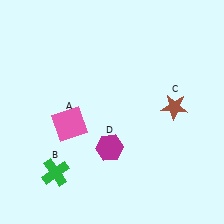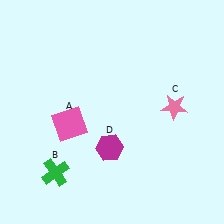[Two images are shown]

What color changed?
The star (C) changed from brown in Image 1 to pink in Image 2.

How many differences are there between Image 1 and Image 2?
There is 1 difference between the two images.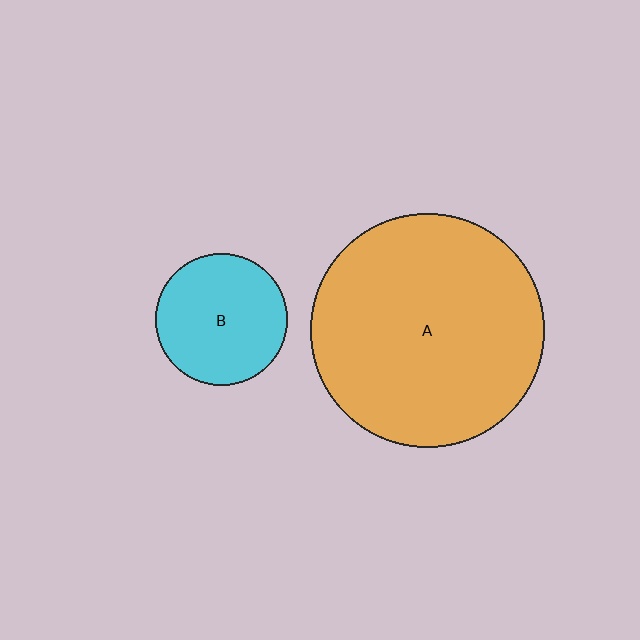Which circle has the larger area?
Circle A (orange).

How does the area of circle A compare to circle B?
Approximately 3.2 times.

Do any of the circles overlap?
No, none of the circles overlap.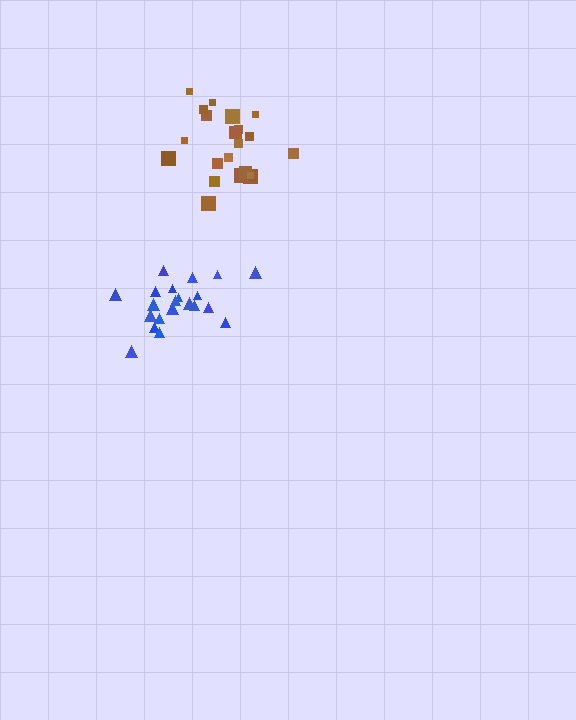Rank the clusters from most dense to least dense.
blue, brown.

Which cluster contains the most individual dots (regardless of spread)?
Blue (21).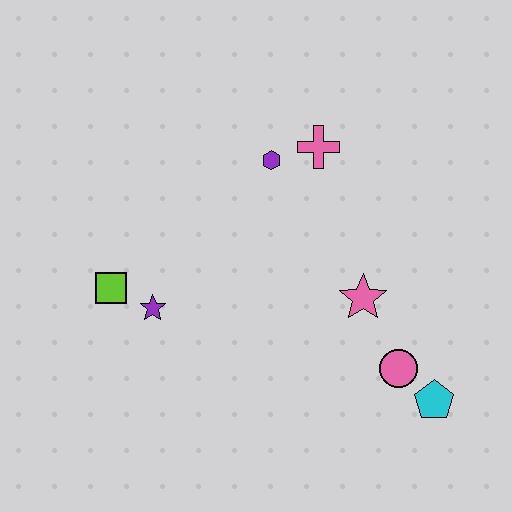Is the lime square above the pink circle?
Yes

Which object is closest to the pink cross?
The purple hexagon is closest to the pink cross.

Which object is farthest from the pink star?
The lime square is farthest from the pink star.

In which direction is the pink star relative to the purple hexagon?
The pink star is below the purple hexagon.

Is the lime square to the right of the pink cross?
No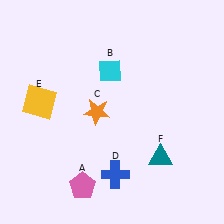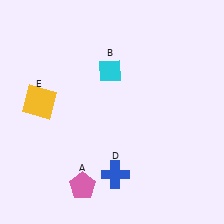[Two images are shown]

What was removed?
The orange star (C), the teal triangle (F) were removed in Image 2.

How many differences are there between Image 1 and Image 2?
There are 2 differences between the two images.